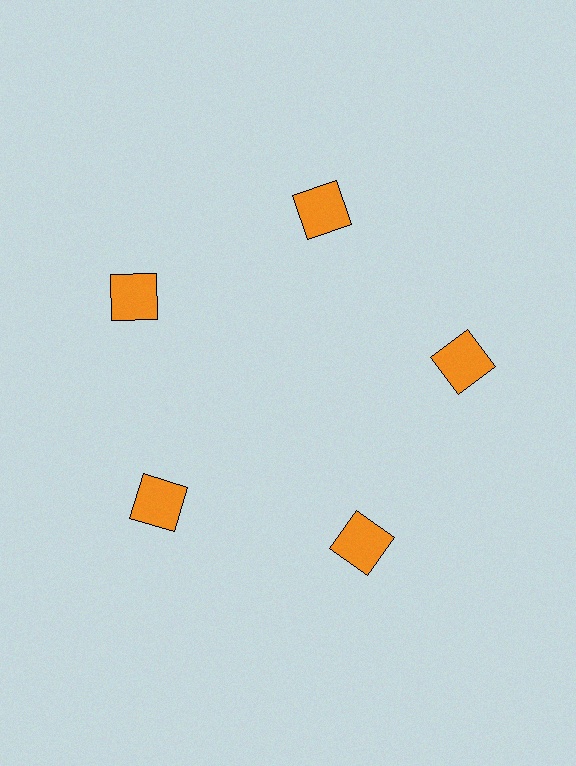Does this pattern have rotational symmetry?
Yes, this pattern has 5-fold rotational symmetry. It looks the same after rotating 72 degrees around the center.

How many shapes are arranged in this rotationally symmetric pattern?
There are 5 shapes, arranged in 5 groups of 1.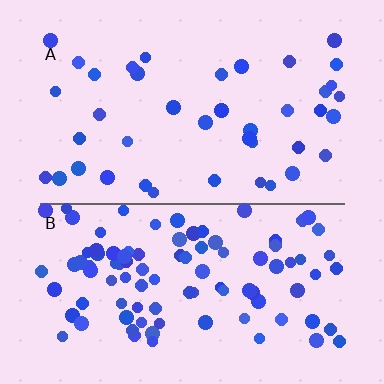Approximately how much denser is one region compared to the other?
Approximately 2.4× — region B over region A.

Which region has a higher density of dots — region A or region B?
B (the bottom).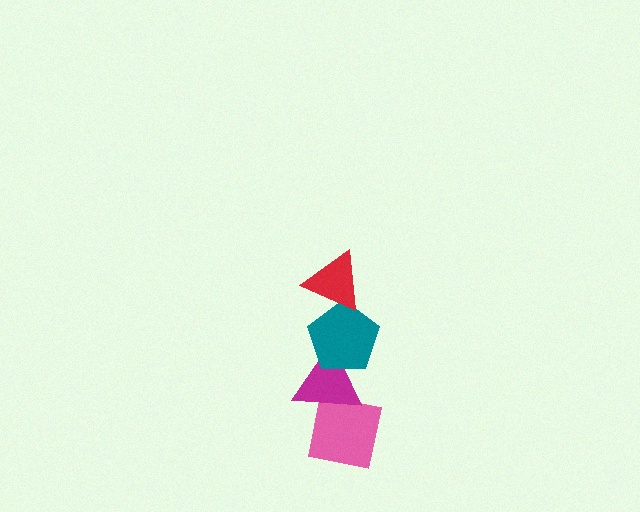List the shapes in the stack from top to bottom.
From top to bottom: the red triangle, the teal pentagon, the magenta triangle, the pink square.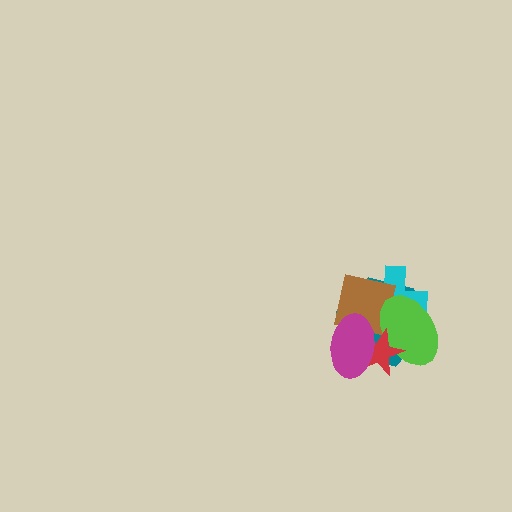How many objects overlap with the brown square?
4 objects overlap with the brown square.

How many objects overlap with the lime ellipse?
5 objects overlap with the lime ellipse.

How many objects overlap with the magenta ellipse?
4 objects overlap with the magenta ellipse.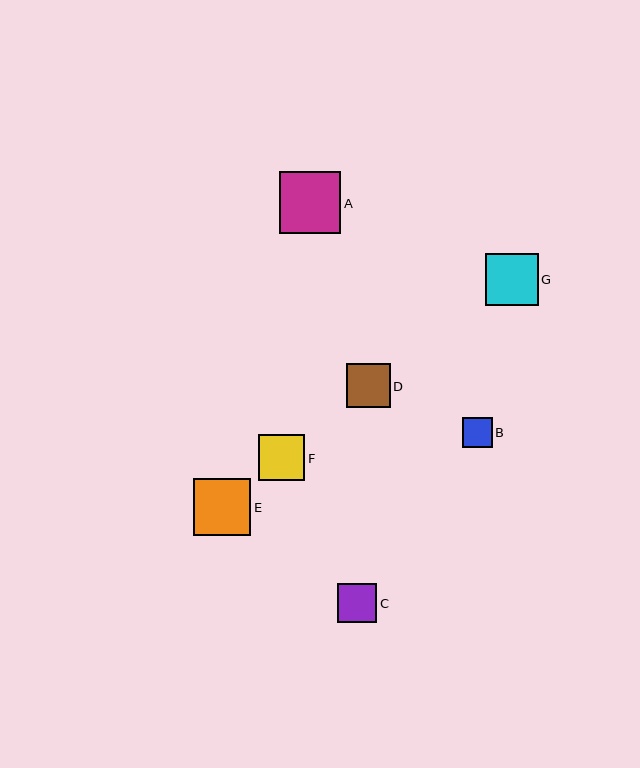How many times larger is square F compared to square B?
Square F is approximately 1.5 times the size of square B.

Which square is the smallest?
Square B is the smallest with a size of approximately 30 pixels.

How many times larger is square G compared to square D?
Square G is approximately 1.2 times the size of square D.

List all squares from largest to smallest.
From largest to smallest: A, E, G, F, D, C, B.